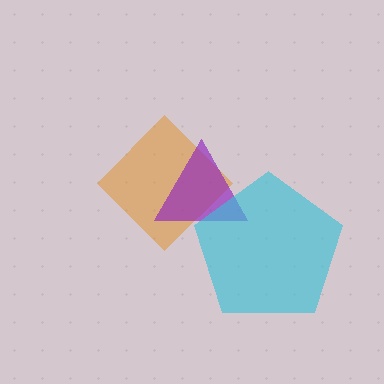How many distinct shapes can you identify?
There are 3 distinct shapes: an orange diamond, a purple triangle, a cyan pentagon.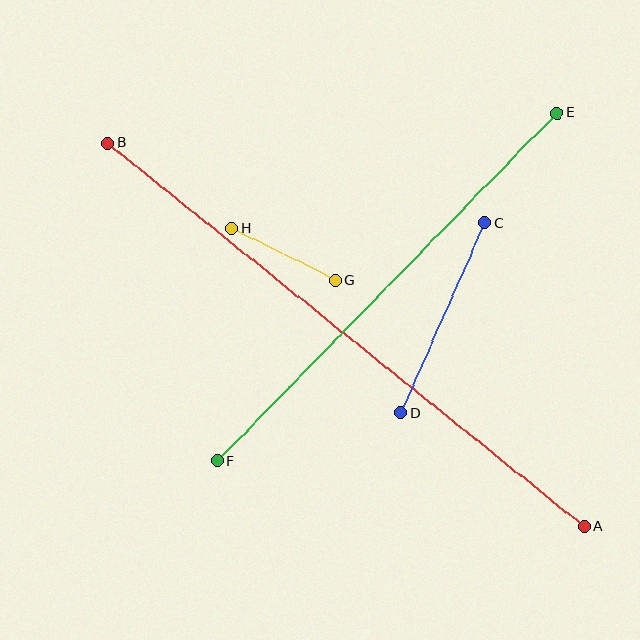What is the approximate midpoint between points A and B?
The midpoint is at approximately (346, 335) pixels.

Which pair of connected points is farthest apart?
Points A and B are farthest apart.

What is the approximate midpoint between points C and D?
The midpoint is at approximately (443, 318) pixels.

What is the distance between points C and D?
The distance is approximately 207 pixels.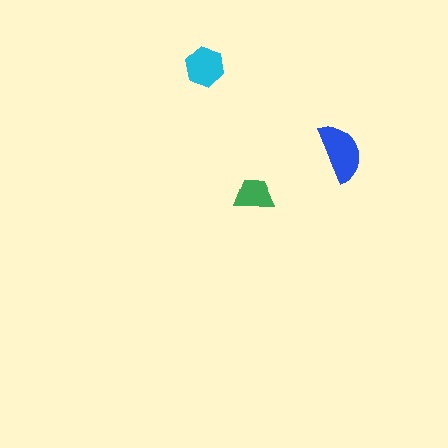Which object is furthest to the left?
The cyan hexagon is leftmost.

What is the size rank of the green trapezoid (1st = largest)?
3rd.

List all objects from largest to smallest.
The blue semicircle, the cyan hexagon, the green trapezoid.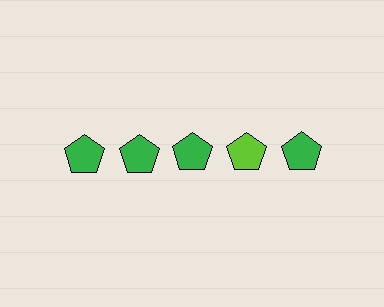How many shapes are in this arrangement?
There are 5 shapes arranged in a grid pattern.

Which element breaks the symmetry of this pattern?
The lime pentagon in the top row, second from right column breaks the symmetry. All other shapes are green pentagons.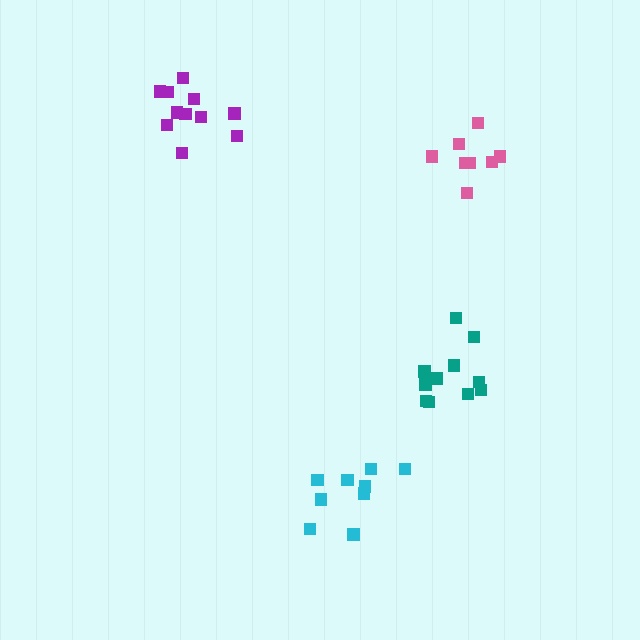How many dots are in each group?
Group 1: 11 dots, Group 2: 8 dots, Group 3: 11 dots, Group 4: 9 dots (39 total).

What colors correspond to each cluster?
The clusters are colored: teal, pink, purple, cyan.